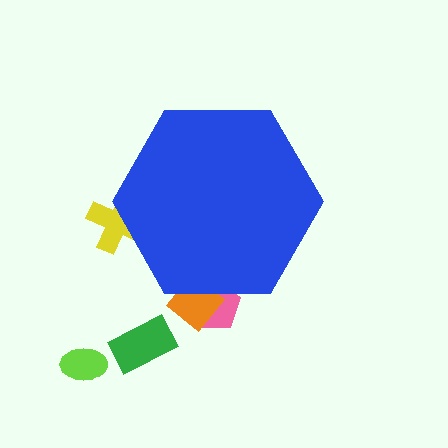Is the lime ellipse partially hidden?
No, the lime ellipse is fully visible.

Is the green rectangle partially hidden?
No, the green rectangle is fully visible.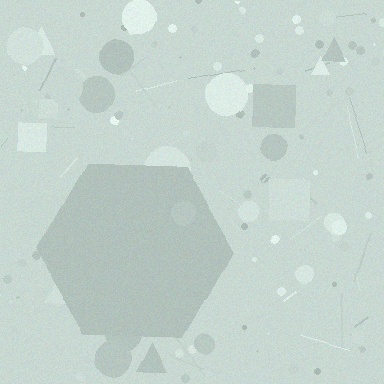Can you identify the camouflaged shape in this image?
The camouflaged shape is a hexagon.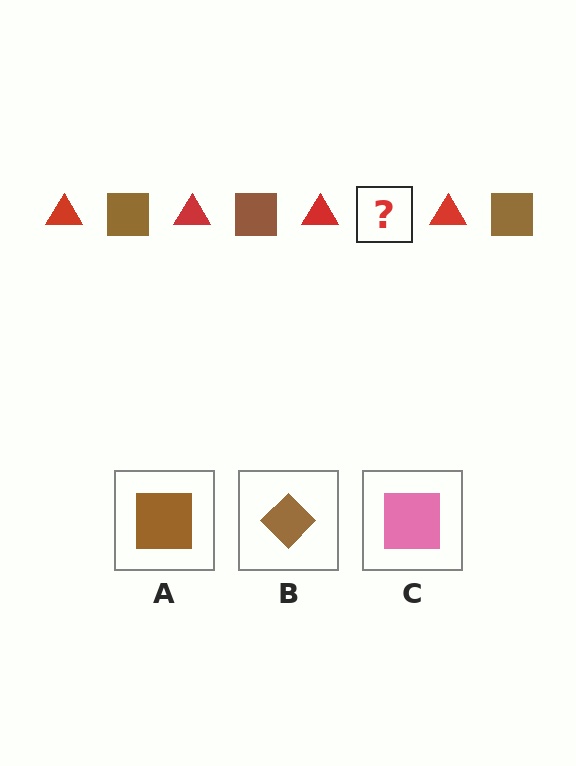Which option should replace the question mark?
Option A.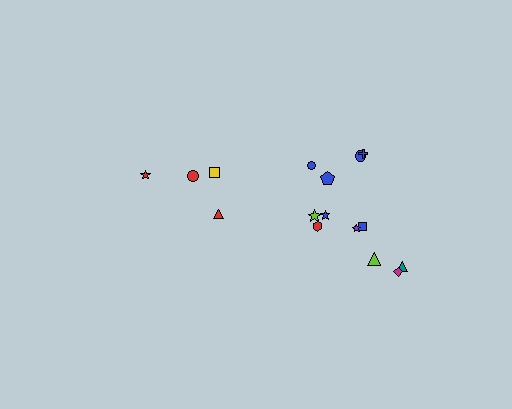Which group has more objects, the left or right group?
The right group.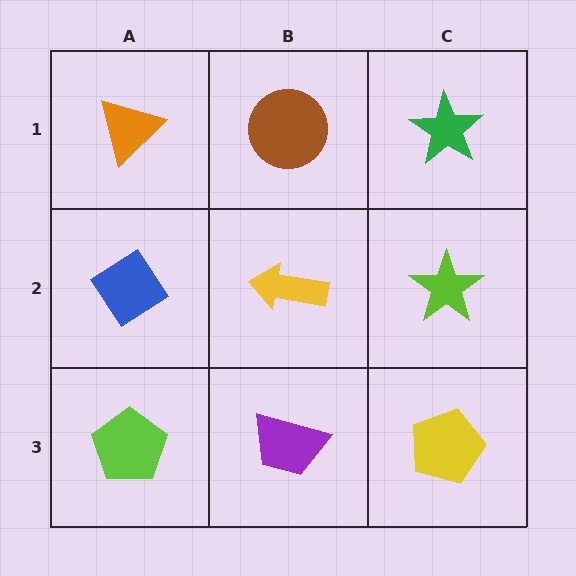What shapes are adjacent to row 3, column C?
A lime star (row 2, column C), a purple trapezoid (row 3, column B).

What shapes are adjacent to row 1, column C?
A lime star (row 2, column C), a brown circle (row 1, column B).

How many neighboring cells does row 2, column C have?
3.